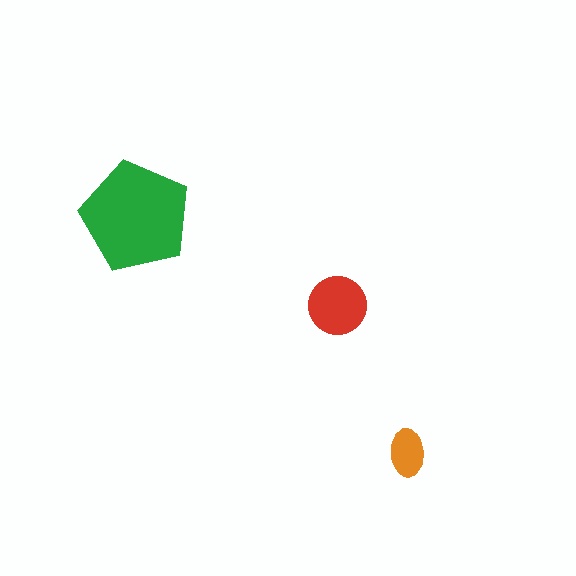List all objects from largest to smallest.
The green pentagon, the red circle, the orange ellipse.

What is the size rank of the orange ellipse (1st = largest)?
3rd.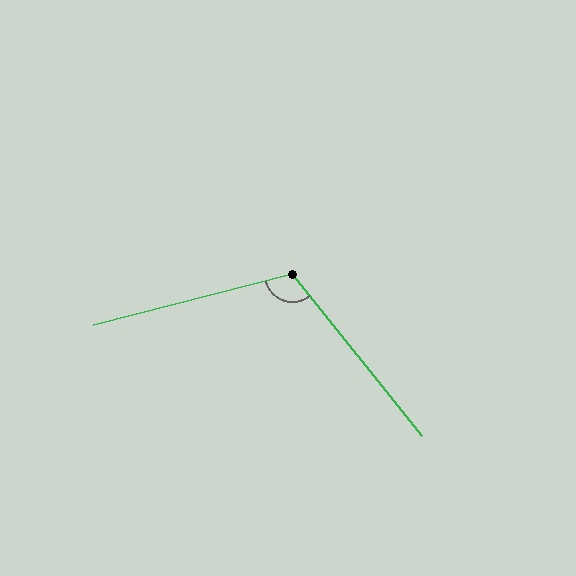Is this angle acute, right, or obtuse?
It is obtuse.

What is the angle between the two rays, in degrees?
Approximately 114 degrees.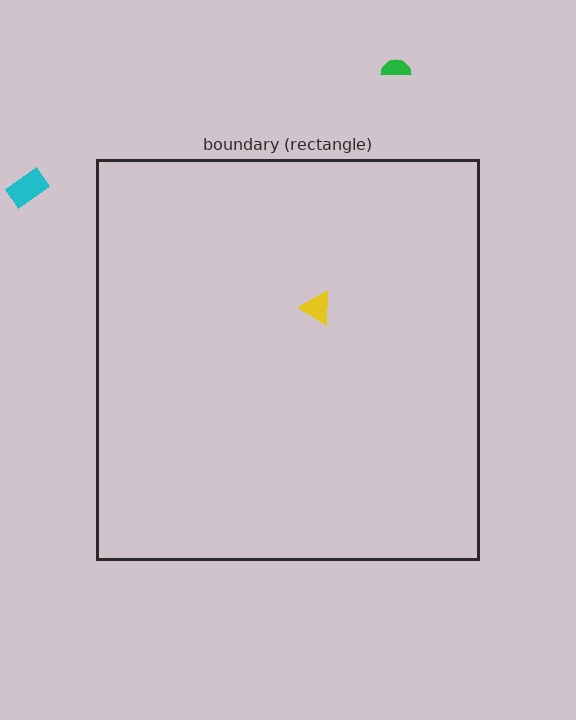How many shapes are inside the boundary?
1 inside, 2 outside.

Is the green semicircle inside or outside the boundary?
Outside.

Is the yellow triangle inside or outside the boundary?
Inside.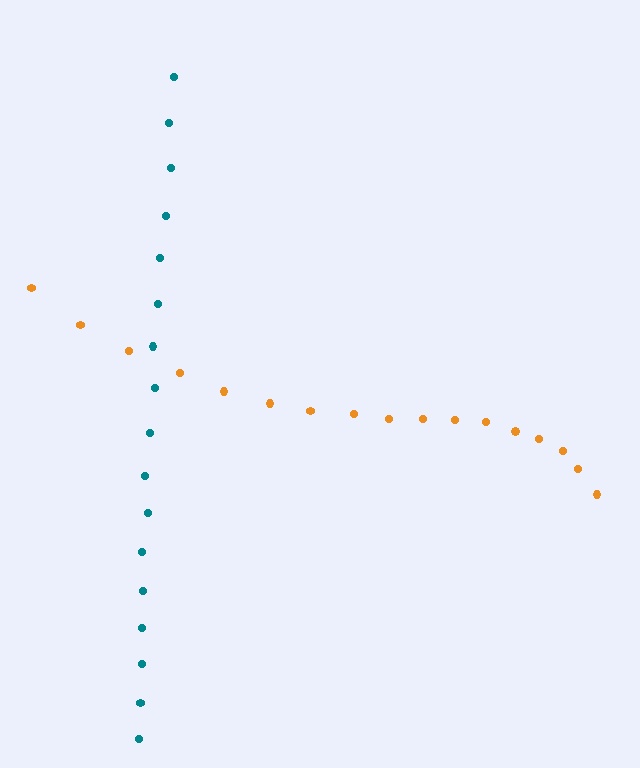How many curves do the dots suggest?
There are 2 distinct paths.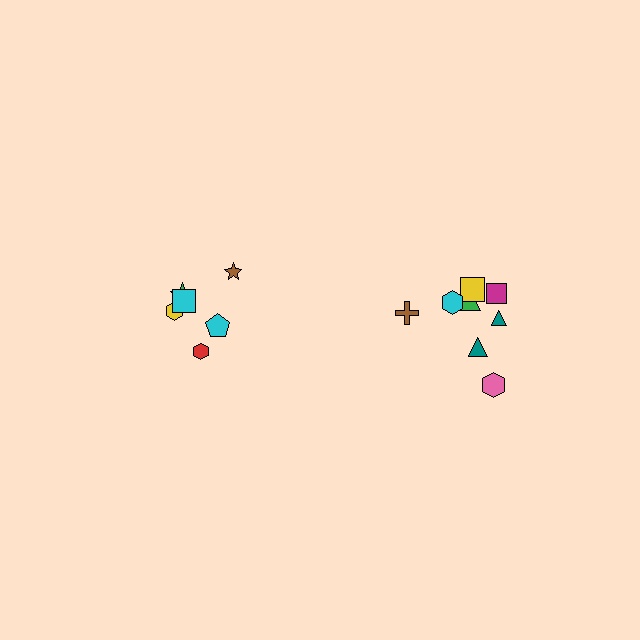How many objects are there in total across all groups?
There are 14 objects.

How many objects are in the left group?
There are 6 objects.